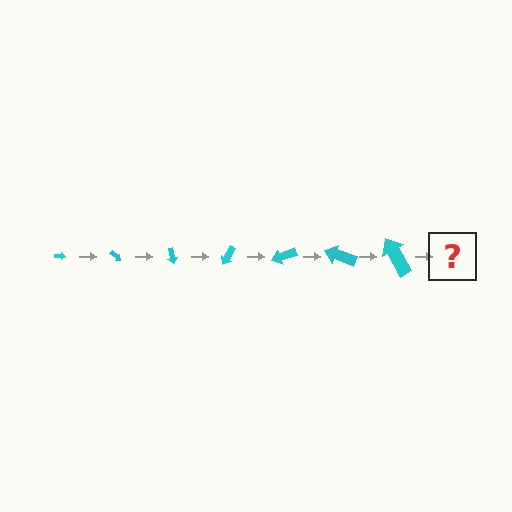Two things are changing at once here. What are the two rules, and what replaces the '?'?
The two rules are that the arrow grows larger each step and it rotates 40 degrees each step. The '?' should be an arrow, larger than the previous one and rotated 280 degrees from the start.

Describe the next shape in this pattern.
It should be an arrow, larger than the previous one and rotated 280 degrees from the start.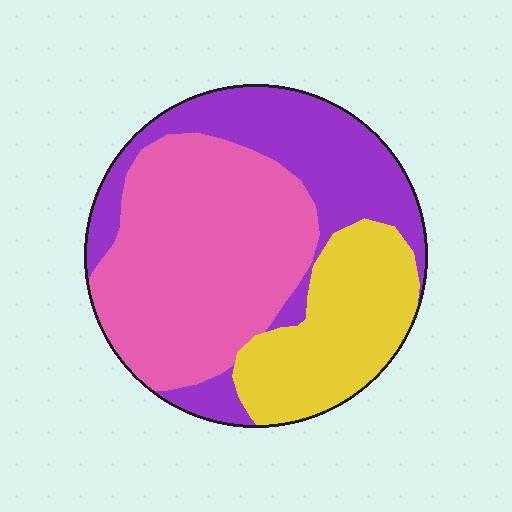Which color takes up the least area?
Yellow, at roughly 25%.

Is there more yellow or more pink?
Pink.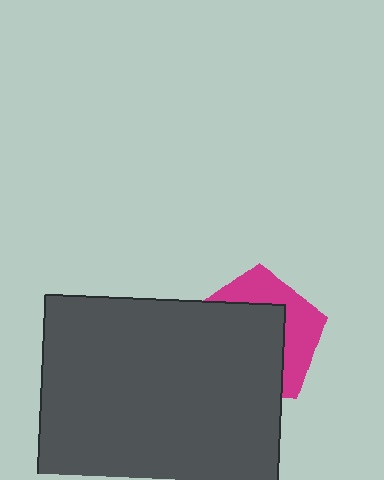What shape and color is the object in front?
The object in front is a dark gray rectangle.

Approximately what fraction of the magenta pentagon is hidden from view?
Roughly 63% of the magenta pentagon is hidden behind the dark gray rectangle.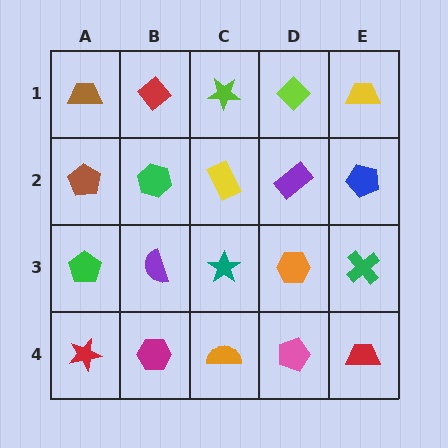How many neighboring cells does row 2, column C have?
4.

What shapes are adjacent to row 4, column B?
A purple semicircle (row 3, column B), a red star (row 4, column A), an orange semicircle (row 4, column C).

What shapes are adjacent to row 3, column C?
A yellow rectangle (row 2, column C), an orange semicircle (row 4, column C), a purple semicircle (row 3, column B), an orange hexagon (row 3, column D).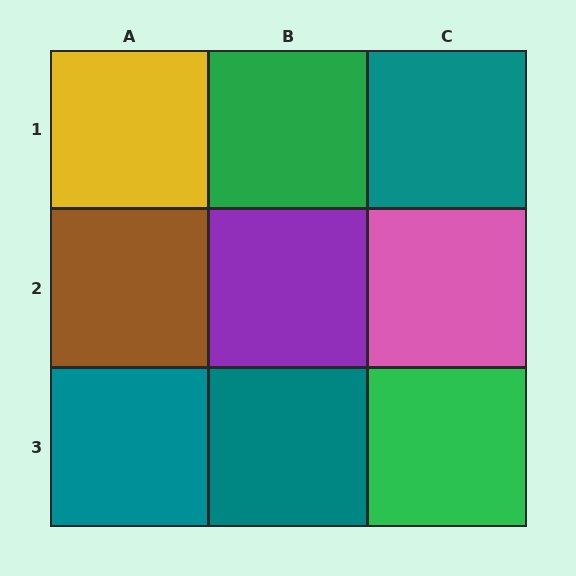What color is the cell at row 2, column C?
Pink.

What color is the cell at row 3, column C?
Green.